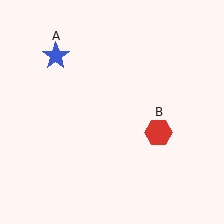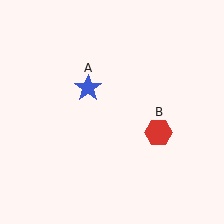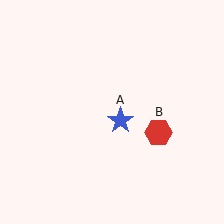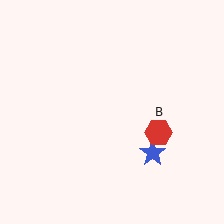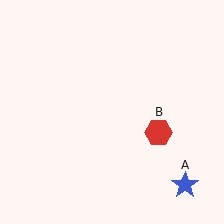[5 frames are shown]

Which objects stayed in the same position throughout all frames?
Red hexagon (object B) remained stationary.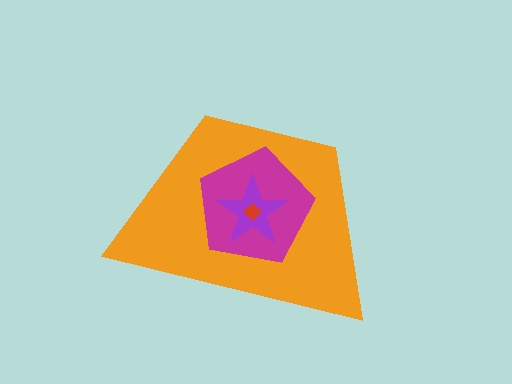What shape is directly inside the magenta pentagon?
The purple star.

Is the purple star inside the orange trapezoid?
Yes.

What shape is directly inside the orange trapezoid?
The magenta pentagon.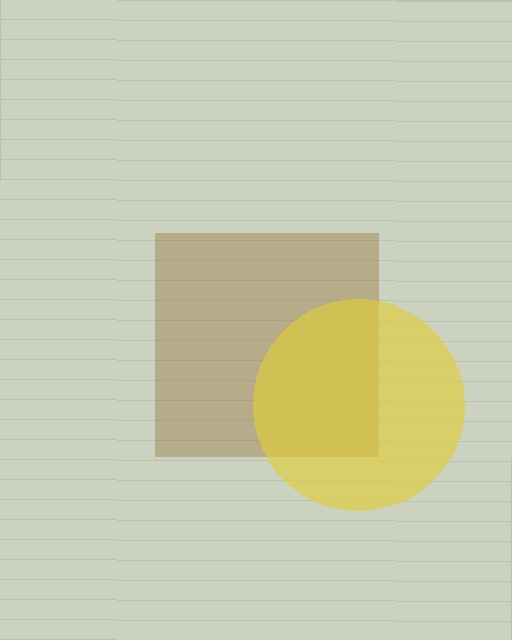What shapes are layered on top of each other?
The layered shapes are: a brown square, a yellow circle.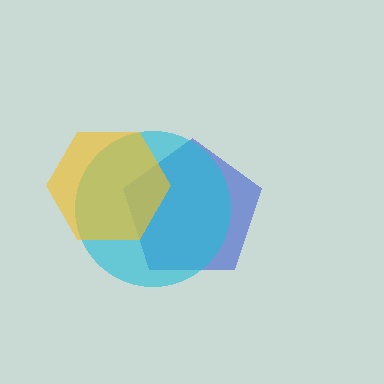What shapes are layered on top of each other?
The layered shapes are: a blue pentagon, a cyan circle, a yellow hexagon.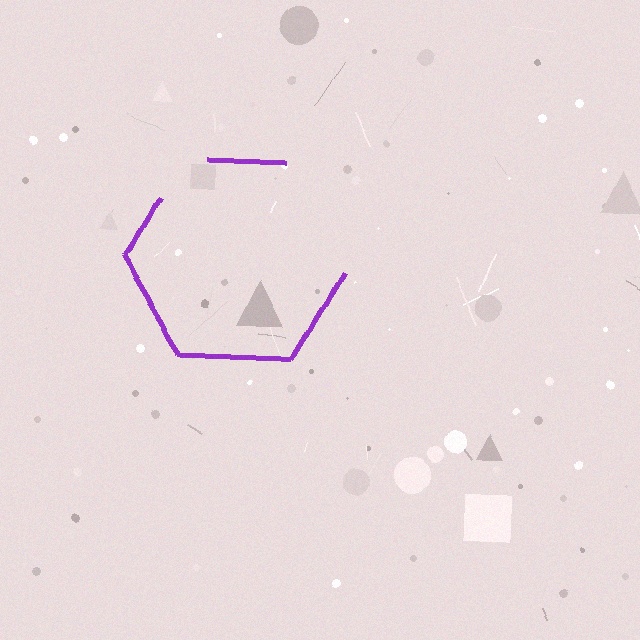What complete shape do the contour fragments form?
The contour fragments form a hexagon.